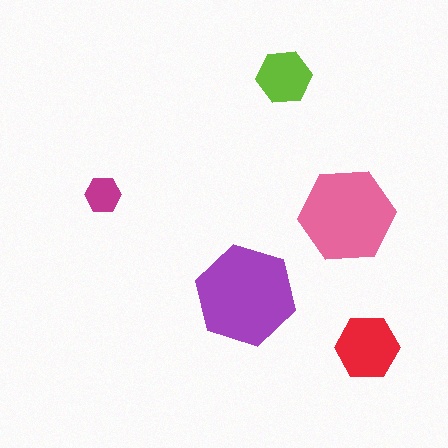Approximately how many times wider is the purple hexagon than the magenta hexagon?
About 2.5 times wider.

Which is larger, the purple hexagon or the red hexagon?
The purple one.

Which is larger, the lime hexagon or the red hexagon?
The red one.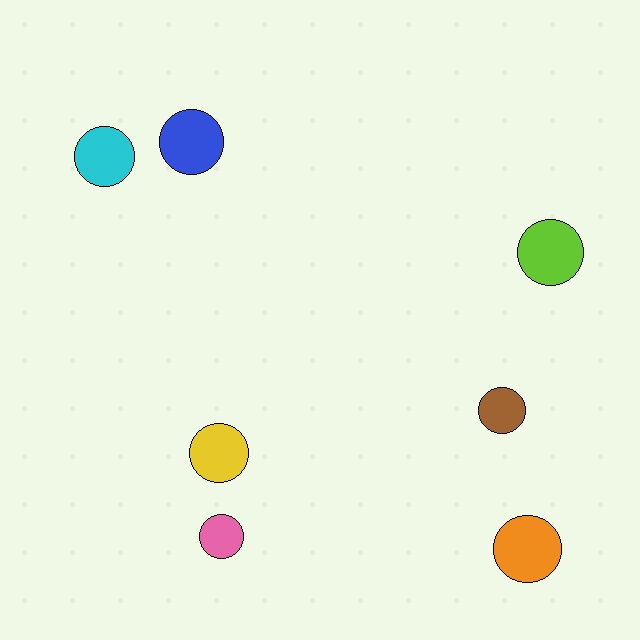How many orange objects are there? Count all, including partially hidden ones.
There is 1 orange object.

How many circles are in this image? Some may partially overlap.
There are 7 circles.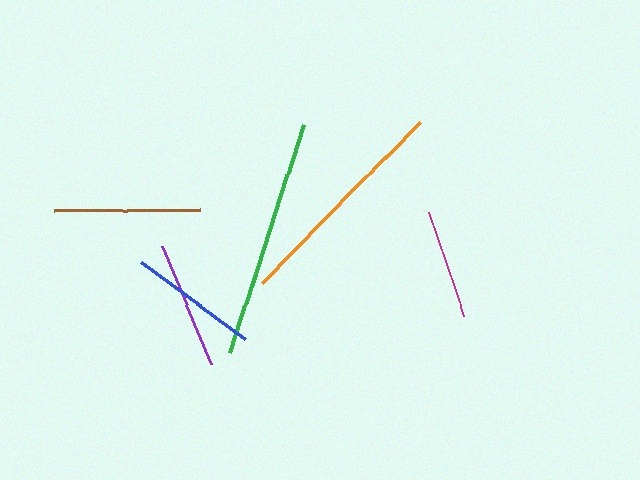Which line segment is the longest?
The green line is the longest at approximately 240 pixels.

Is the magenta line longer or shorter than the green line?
The green line is longer than the magenta line.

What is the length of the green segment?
The green segment is approximately 240 pixels long.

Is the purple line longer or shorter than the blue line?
The blue line is longer than the purple line.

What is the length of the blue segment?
The blue segment is approximately 130 pixels long.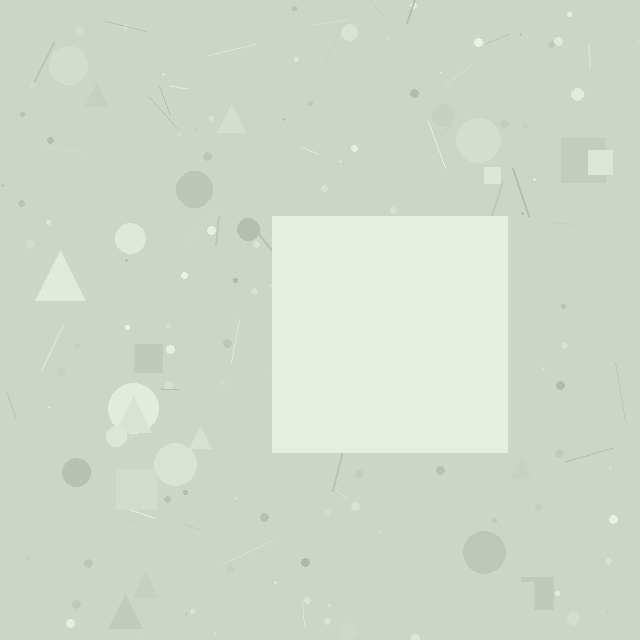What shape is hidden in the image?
A square is hidden in the image.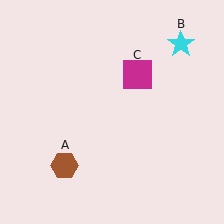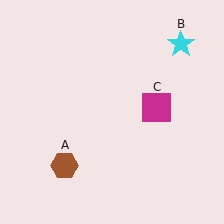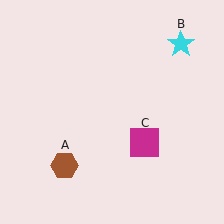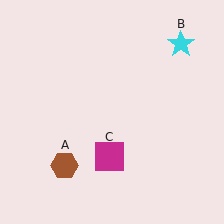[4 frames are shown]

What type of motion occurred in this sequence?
The magenta square (object C) rotated clockwise around the center of the scene.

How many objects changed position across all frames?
1 object changed position: magenta square (object C).